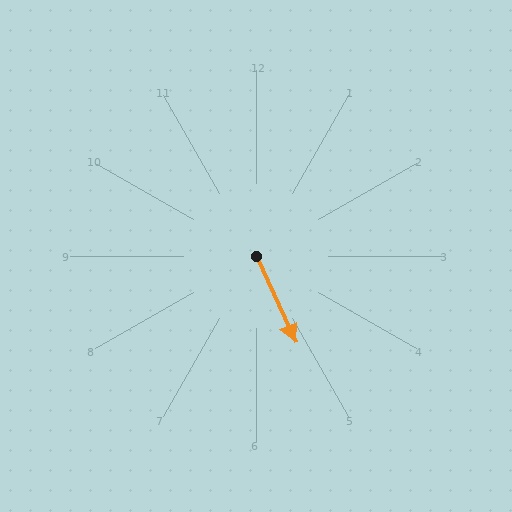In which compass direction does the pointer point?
Southeast.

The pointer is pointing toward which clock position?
Roughly 5 o'clock.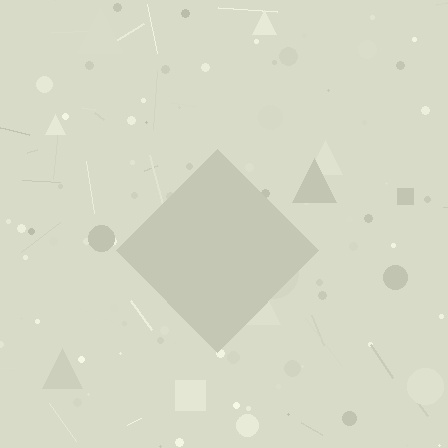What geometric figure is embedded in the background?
A diamond is embedded in the background.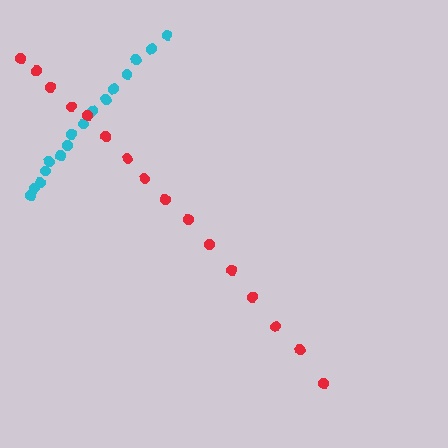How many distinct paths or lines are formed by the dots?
There are 2 distinct paths.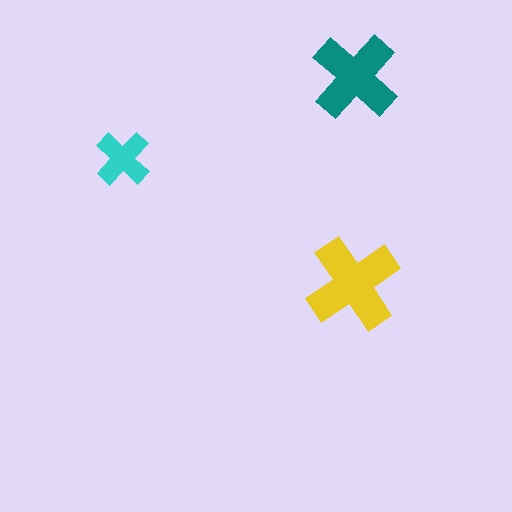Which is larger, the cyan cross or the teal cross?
The teal one.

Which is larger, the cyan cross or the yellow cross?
The yellow one.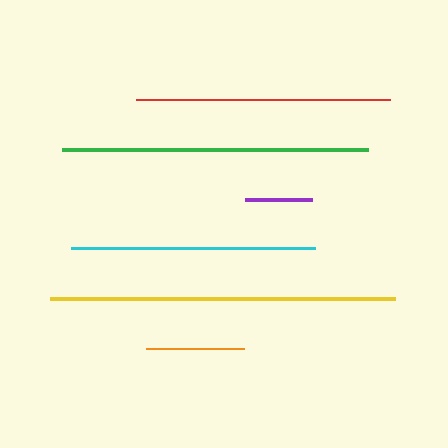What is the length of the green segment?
The green segment is approximately 306 pixels long.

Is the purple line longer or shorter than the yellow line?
The yellow line is longer than the purple line.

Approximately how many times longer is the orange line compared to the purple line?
The orange line is approximately 1.4 times the length of the purple line.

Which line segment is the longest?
The yellow line is the longest at approximately 345 pixels.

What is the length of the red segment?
The red segment is approximately 254 pixels long.